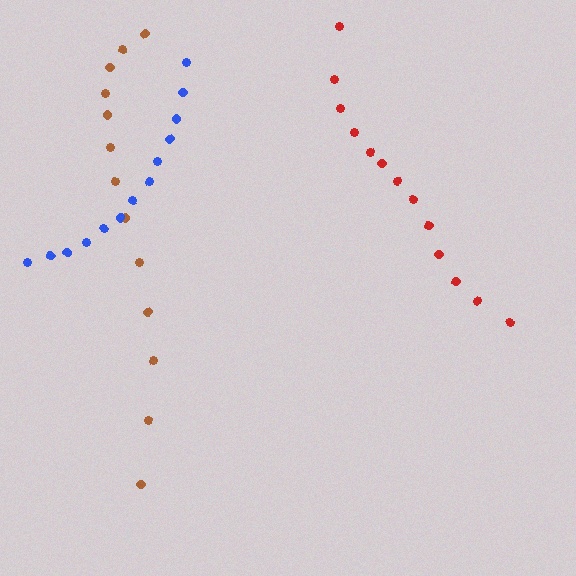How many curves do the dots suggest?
There are 3 distinct paths.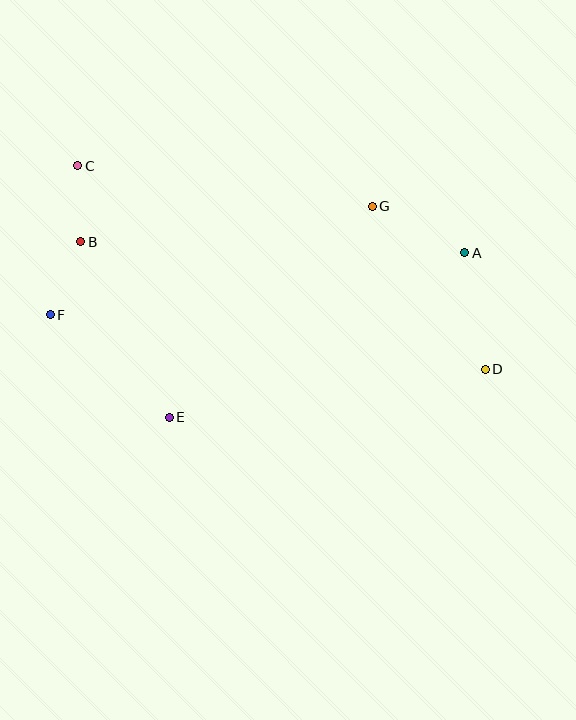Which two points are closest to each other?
Points B and C are closest to each other.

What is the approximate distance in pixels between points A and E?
The distance between A and E is approximately 338 pixels.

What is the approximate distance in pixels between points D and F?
The distance between D and F is approximately 438 pixels.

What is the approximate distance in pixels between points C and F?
The distance between C and F is approximately 151 pixels.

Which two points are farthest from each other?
Points C and D are farthest from each other.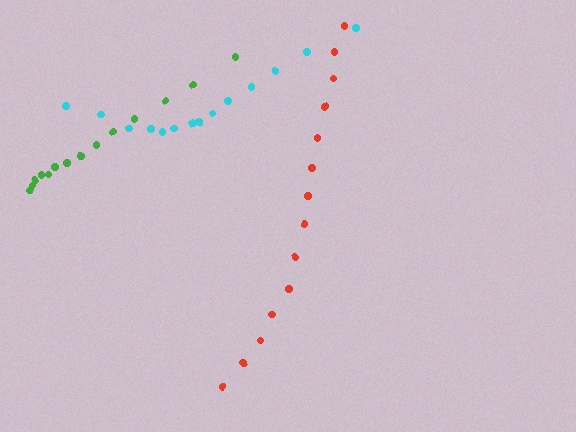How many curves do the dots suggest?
There are 3 distinct paths.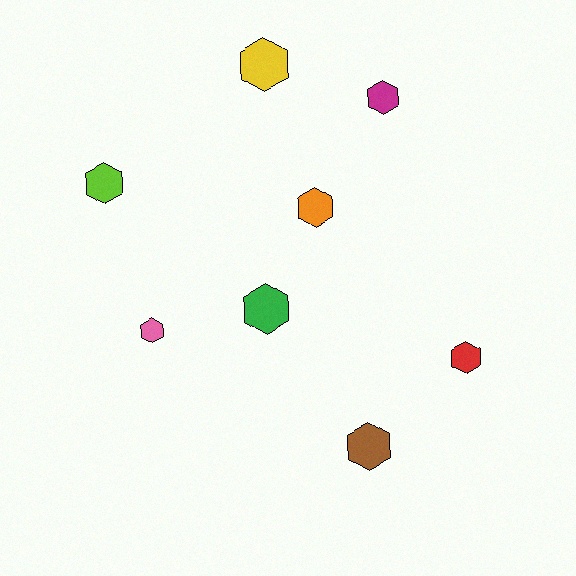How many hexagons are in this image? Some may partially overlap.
There are 8 hexagons.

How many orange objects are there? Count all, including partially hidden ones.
There is 1 orange object.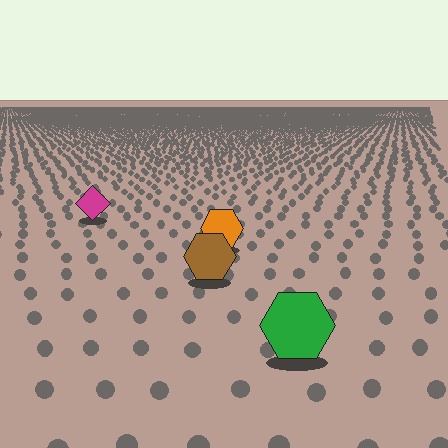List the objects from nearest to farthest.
From nearest to farthest: the green hexagon, the brown hexagon, the orange hexagon, the magenta diamond.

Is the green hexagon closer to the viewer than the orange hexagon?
Yes. The green hexagon is closer — you can tell from the texture gradient: the ground texture is coarser near it.